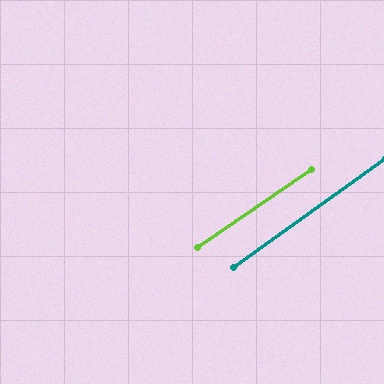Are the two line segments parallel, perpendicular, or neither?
Parallel — their directions differ by only 1.4°.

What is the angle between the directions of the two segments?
Approximately 1 degree.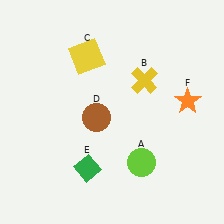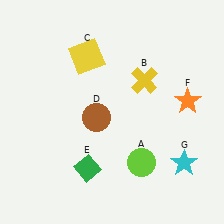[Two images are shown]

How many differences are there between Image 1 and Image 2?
There is 1 difference between the two images.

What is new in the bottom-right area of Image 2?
A cyan star (G) was added in the bottom-right area of Image 2.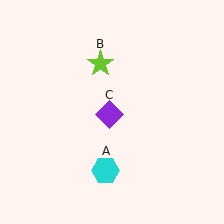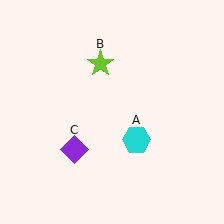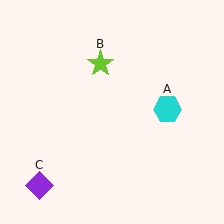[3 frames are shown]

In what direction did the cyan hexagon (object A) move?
The cyan hexagon (object A) moved up and to the right.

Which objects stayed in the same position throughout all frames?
Lime star (object B) remained stationary.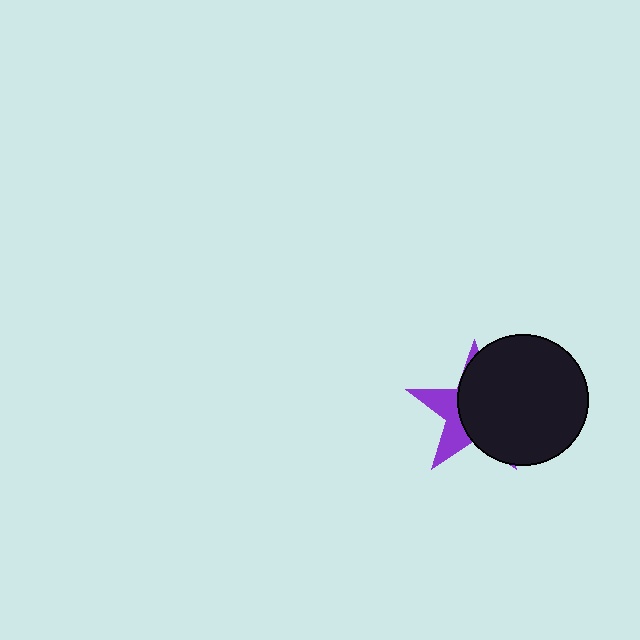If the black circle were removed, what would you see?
You would see the complete purple star.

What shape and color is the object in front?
The object in front is a black circle.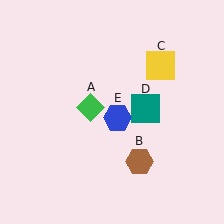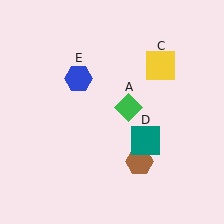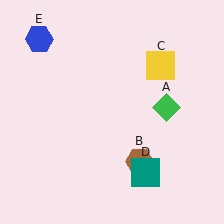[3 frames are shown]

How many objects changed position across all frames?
3 objects changed position: green diamond (object A), teal square (object D), blue hexagon (object E).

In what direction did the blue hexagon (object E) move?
The blue hexagon (object E) moved up and to the left.